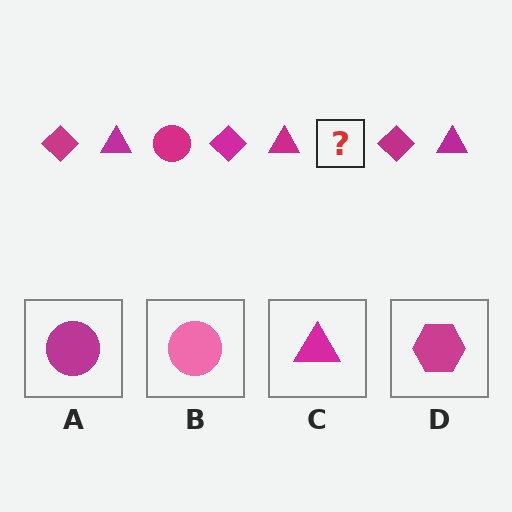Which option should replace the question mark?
Option A.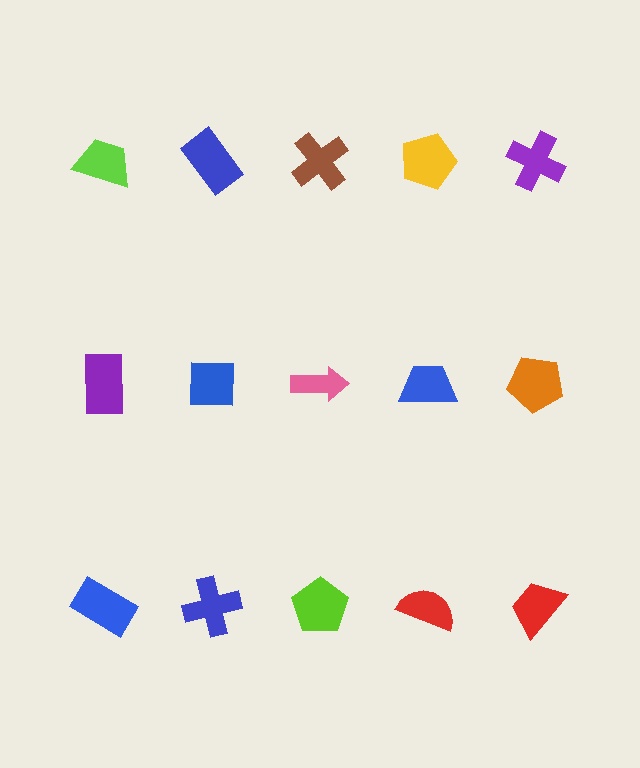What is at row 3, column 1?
A blue rectangle.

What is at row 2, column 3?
A pink arrow.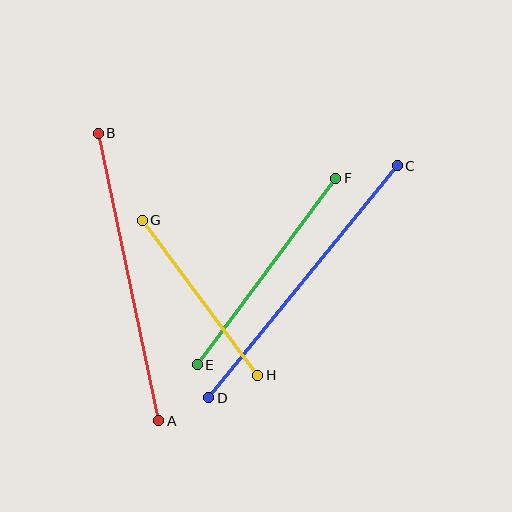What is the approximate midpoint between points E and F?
The midpoint is at approximately (267, 271) pixels.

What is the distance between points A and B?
The distance is approximately 294 pixels.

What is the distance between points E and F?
The distance is approximately 232 pixels.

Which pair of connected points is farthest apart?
Points C and D are farthest apart.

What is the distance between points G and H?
The distance is approximately 194 pixels.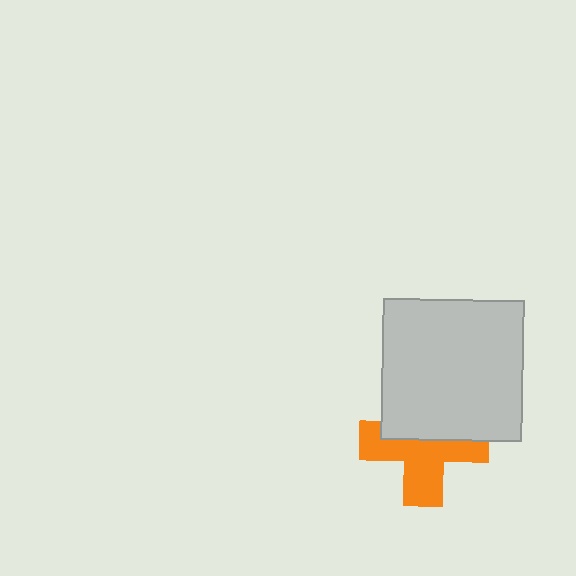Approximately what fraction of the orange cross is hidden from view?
Roughly 43% of the orange cross is hidden behind the light gray square.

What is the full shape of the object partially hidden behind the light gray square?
The partially hidden object is an orange cross.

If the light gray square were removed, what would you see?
You would see the complete orange cross.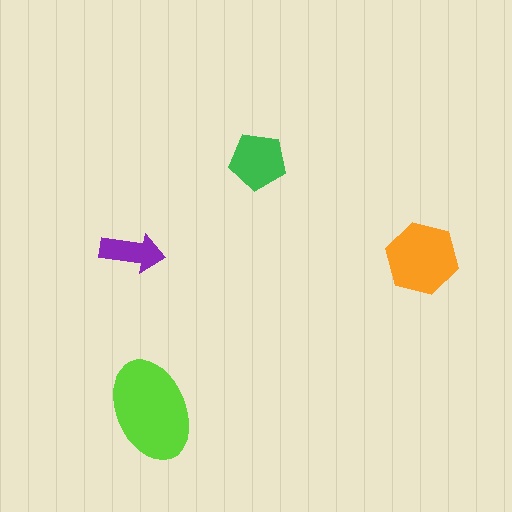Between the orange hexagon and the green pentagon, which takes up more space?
The orange hexagon.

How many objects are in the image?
There are 4 objects in the image.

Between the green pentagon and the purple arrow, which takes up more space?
The green pentagon.